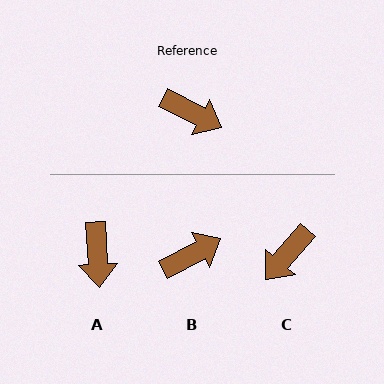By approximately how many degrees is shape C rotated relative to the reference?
Approximately 104 degrees clockwise.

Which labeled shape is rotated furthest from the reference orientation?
C, about 104 degrees away.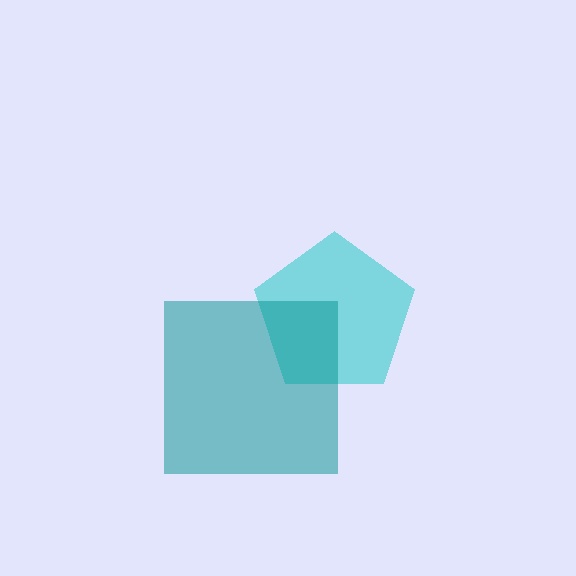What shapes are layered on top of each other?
The layered shapes are: a cyan pentagon, a teal square.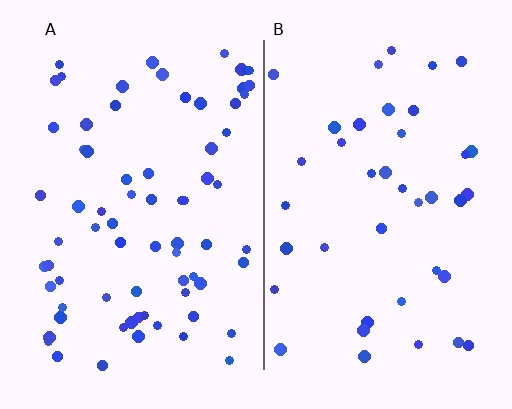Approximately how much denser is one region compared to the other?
Approximately 1.8× — region A over region B.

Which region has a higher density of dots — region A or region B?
A (the left).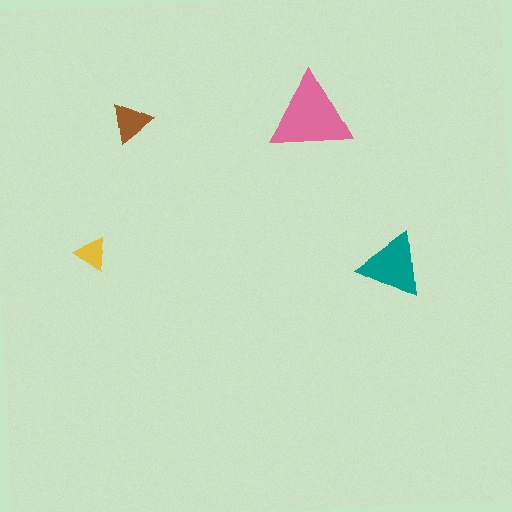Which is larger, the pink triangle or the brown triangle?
The pink one.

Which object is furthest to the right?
The teal triangle is rightmost.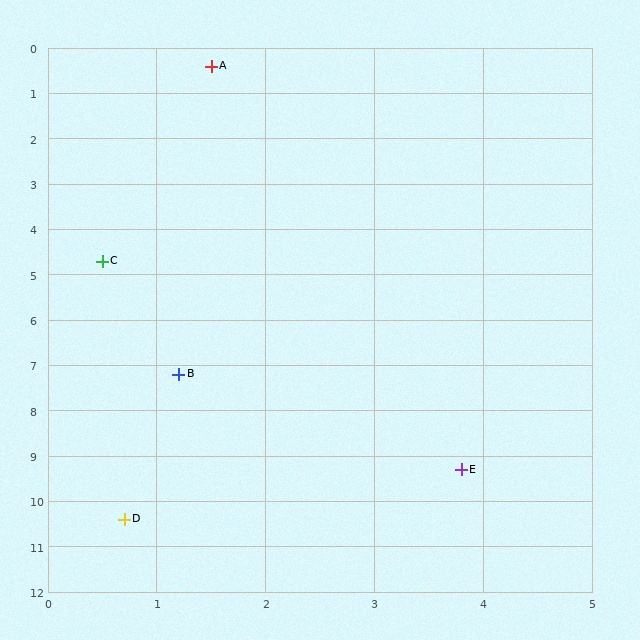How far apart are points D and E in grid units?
Points D and E are about 3.3 grid units apart.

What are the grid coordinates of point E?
Point E is at approximately (3.8, 9.3).